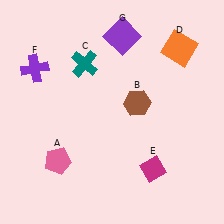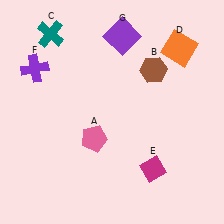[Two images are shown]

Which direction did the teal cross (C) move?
The teal cross (C) moved left.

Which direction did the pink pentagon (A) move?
The pink pentagon (A) moved right.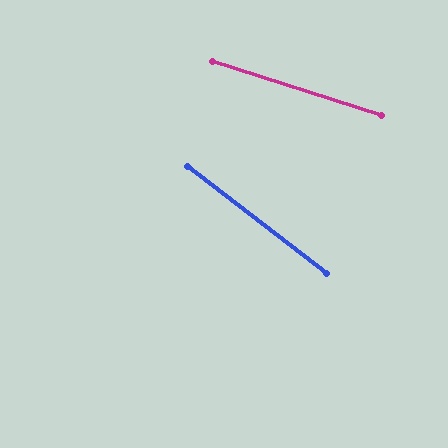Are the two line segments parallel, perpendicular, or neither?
Neither parallel nor perpendicular — they differ by about 20°.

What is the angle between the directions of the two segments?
Approximately 20 degrees.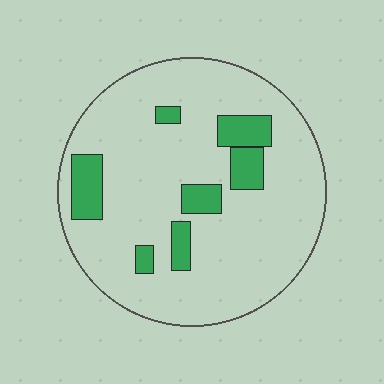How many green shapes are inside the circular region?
7.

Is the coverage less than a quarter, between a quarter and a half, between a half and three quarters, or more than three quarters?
Less than a quarter.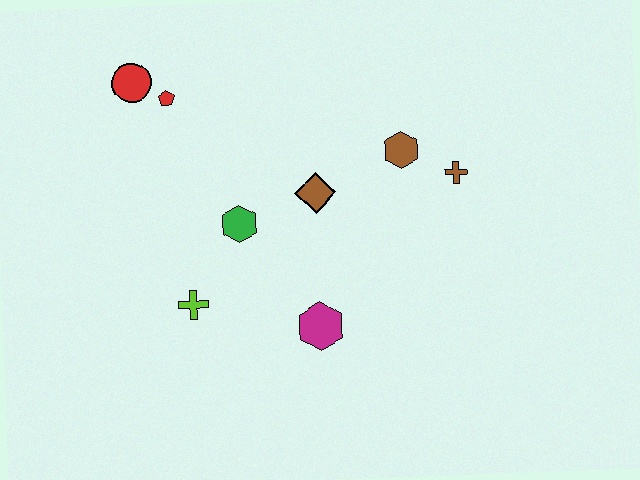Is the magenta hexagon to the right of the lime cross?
Yes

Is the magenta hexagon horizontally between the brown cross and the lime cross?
Yes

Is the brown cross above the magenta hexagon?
Yes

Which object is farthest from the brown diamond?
The red circle is farthest from the brown diamond.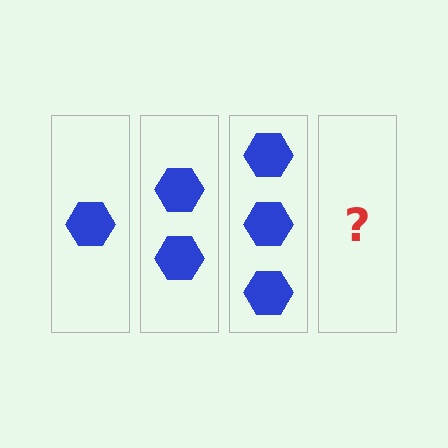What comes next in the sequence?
The next element should be 4 hexagons.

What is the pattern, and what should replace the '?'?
The pattern is that each step adds one more hexagon. The '?' should be 4 hexagons.